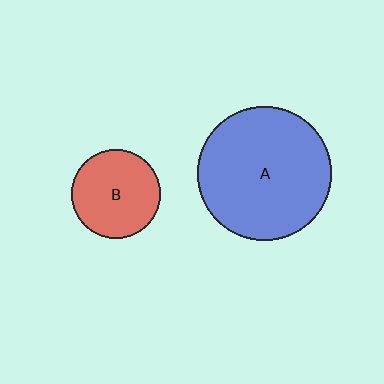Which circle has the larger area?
Circle A (blue).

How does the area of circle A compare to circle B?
Approximately 2.3 times.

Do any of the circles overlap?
No, none of the circles overlap.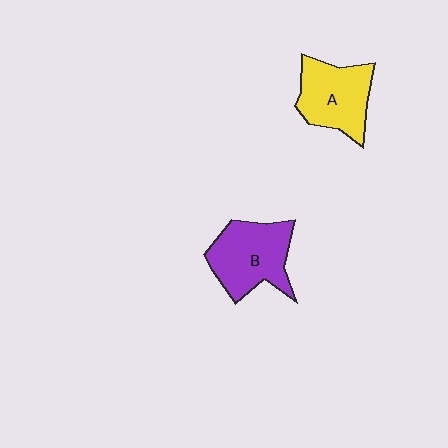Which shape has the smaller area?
Shape A (yellow).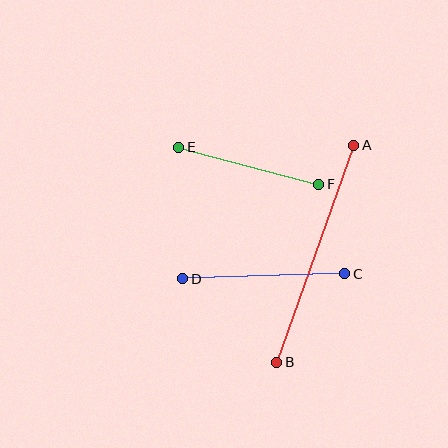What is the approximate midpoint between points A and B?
The midpoint is at approximately (315, 254) pixels.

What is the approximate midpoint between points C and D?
The midpoint is at approximately (264, 276) pixels.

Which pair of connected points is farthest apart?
Points A and B are farthest apart.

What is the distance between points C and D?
The distance is approximately 162 pixels.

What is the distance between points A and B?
The distance is approximately 230 pixels.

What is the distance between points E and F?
The distance is approximately 145 pixels.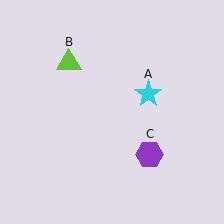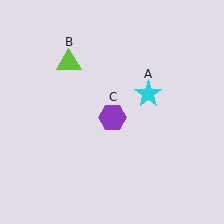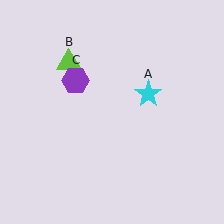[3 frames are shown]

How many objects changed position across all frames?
1 object changed position: purple hexagon (object C).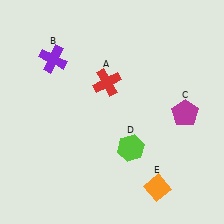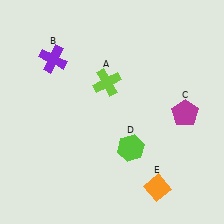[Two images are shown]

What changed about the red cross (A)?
In Image 1, A is red. In Image 2, it changed to lime.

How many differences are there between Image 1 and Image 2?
There is 1 difference between the two images.